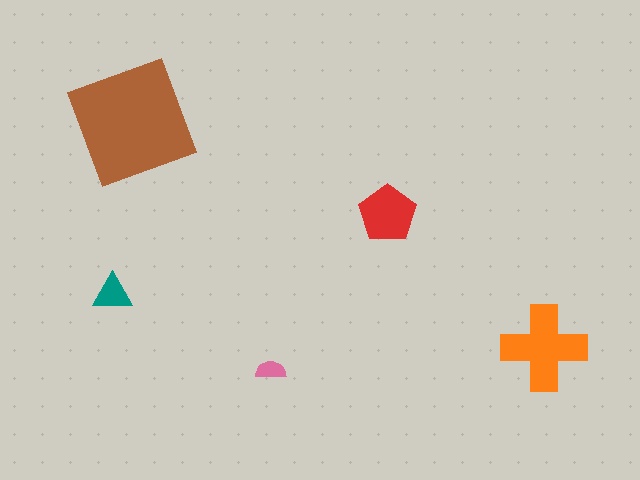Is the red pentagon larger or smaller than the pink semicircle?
Larger.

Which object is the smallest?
The pink semicircle.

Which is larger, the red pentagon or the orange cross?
The orange cross.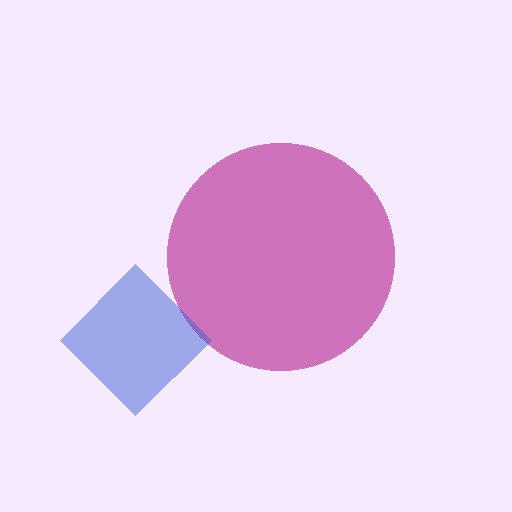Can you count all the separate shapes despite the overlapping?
Yes, there are 2 separate shapes.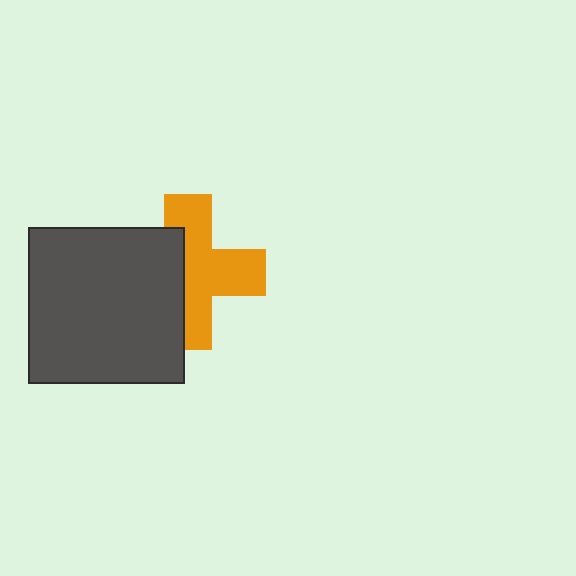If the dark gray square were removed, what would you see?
You would see the complete orange cross.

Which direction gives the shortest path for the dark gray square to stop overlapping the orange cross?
Moving left gives the shortest separation.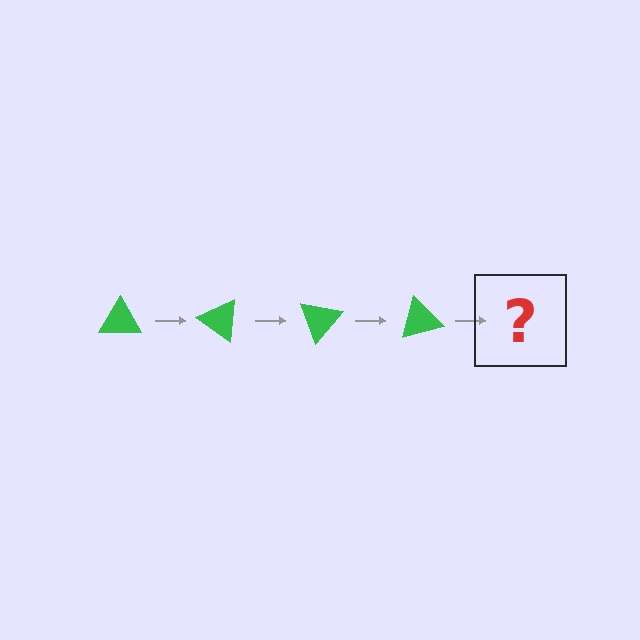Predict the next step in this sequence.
The next step is a green triangle rotated 140 degrees.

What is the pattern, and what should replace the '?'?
The pattern is that the triangle rotates 35 degrees each step. The '?' should be a green triangle rotated 140 degrees.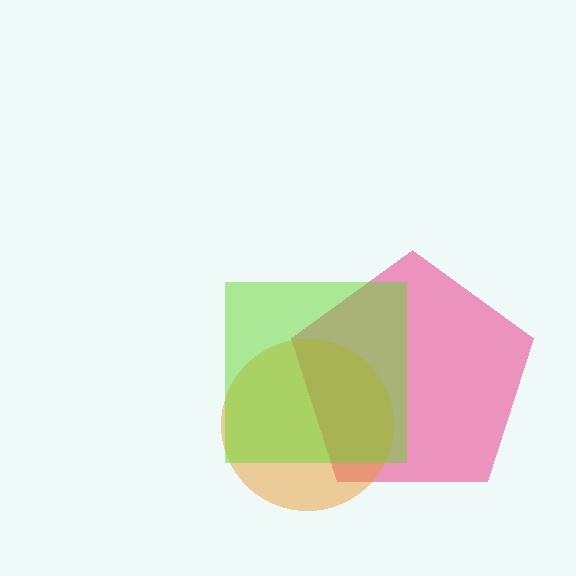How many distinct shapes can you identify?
There are 3 distinct shapes: a pink pentagon, an orange circle, a lime square.